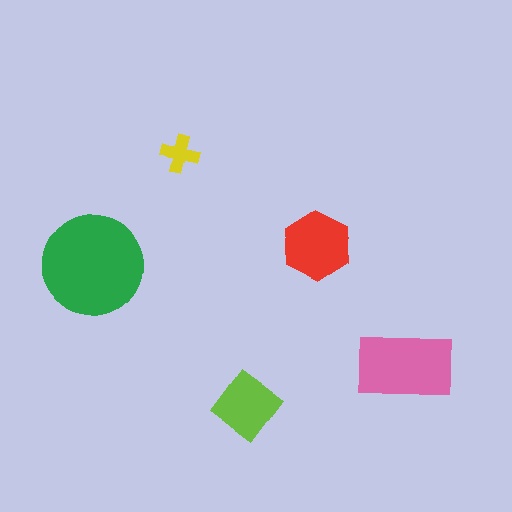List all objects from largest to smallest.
The green circle, the pink rectangle, the red hexagon, the lime diamond, the yellow cross.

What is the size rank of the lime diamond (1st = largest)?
4th.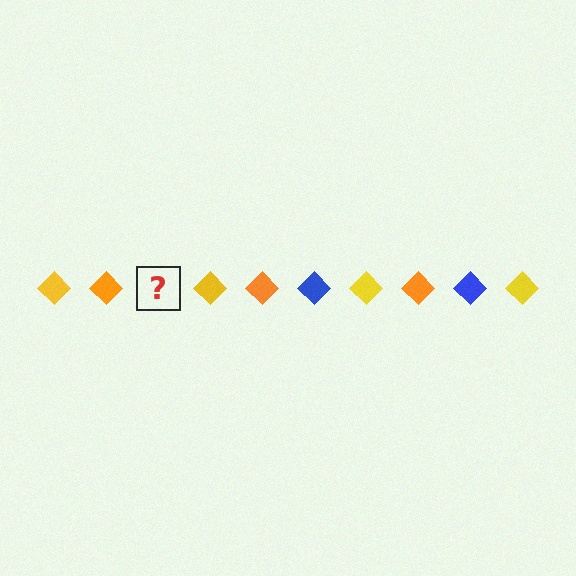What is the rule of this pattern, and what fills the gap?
The rule is that the pattern cycles through yellow, orange, blue diamonds. The gap should be filled with a blue diamond.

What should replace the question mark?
The question mark should be replaced with a blue diamond.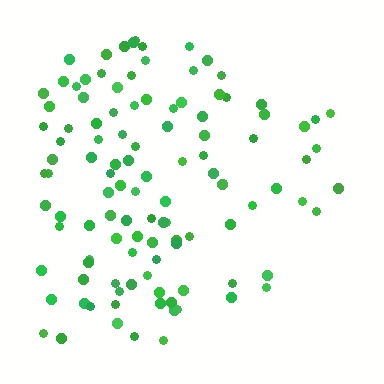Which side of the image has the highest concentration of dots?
The left.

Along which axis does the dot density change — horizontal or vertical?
Horizontal.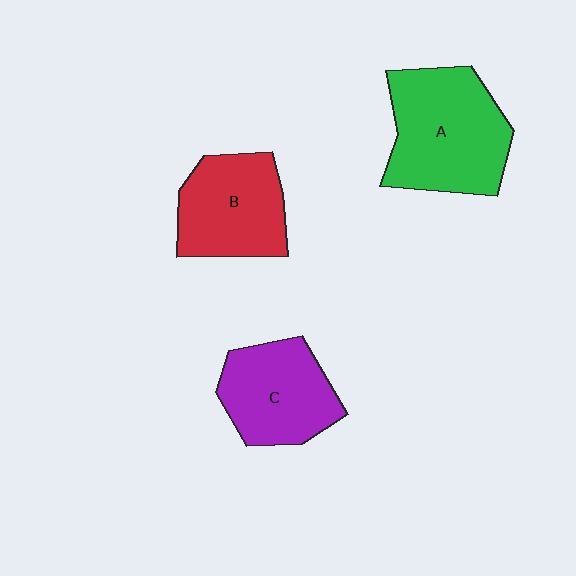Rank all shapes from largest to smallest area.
From largest to smallest: A (green), B (red), C (purple).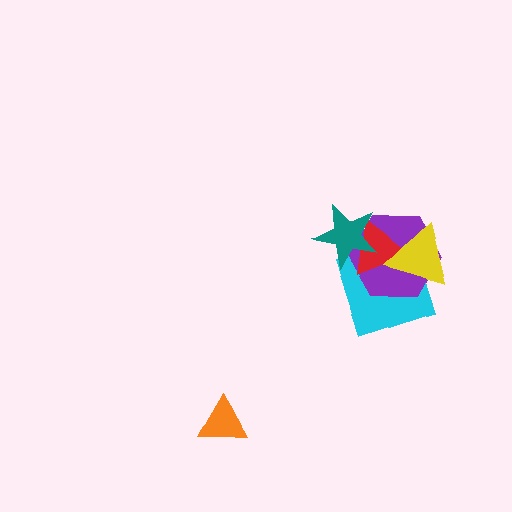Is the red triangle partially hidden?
Yes, it is partially covered by another shape.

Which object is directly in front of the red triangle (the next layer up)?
The yellow triangle is directly in front of the red triangle.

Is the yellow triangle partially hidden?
No, no other shape covers it.